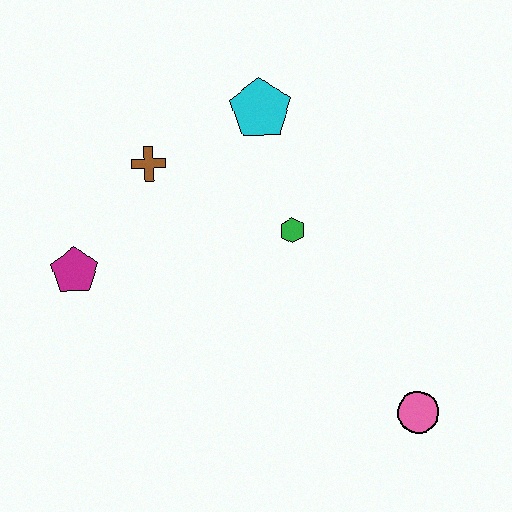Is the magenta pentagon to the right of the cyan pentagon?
No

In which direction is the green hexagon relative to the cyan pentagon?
The green hexagon is below the cyan pentagon.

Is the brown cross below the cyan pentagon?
Yes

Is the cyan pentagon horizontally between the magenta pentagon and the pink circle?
Yes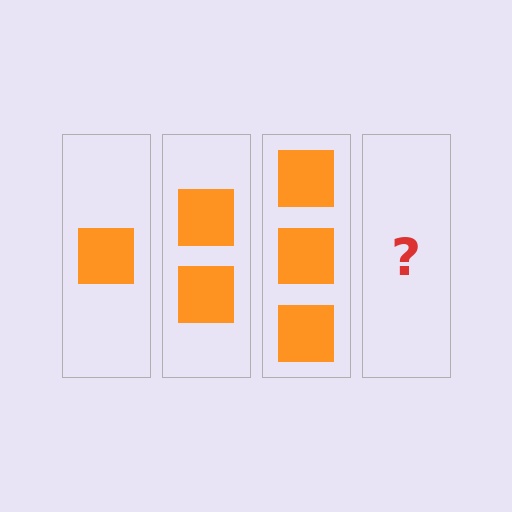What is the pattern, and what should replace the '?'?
The pattern is that each step adds one more square. The '?' should be 4 squares.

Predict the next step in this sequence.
The next step is 4 squares.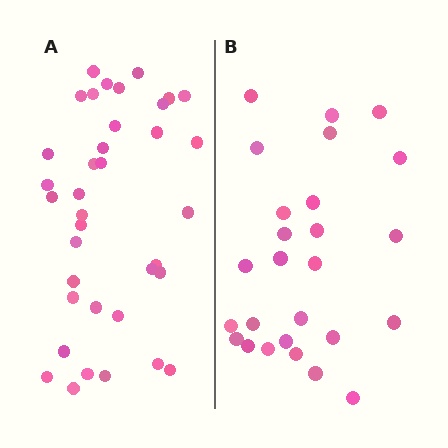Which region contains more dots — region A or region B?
Region A (the left region) has more dots.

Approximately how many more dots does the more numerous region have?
Region A has roughly 12 or so more dots than region B.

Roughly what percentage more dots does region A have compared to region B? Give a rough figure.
About 40% more.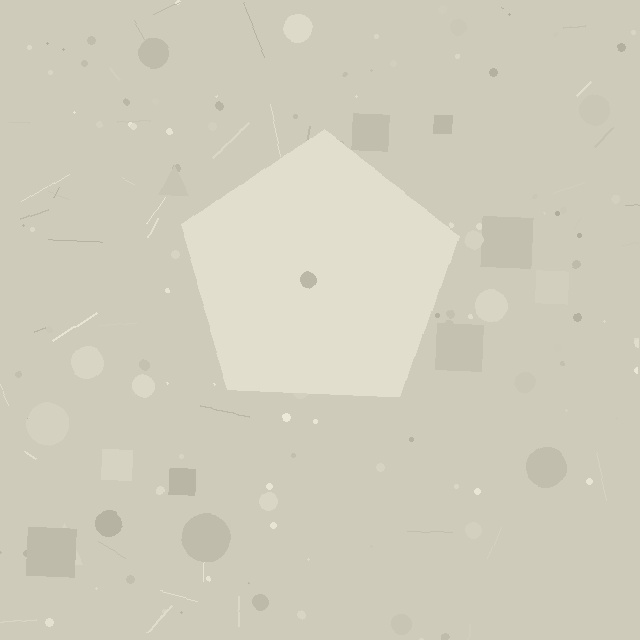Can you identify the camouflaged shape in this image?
The camouflaged shape is a pentagon.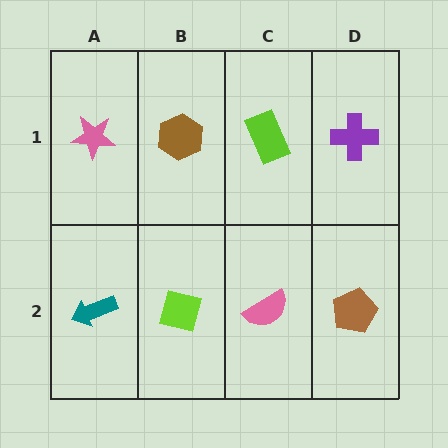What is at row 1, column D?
A purple cross.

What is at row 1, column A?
A pink star.